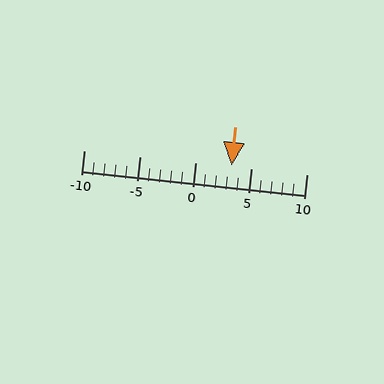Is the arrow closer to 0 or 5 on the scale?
The arrow is closer to 5.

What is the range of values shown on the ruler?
The ruler shows values from -10 to 10.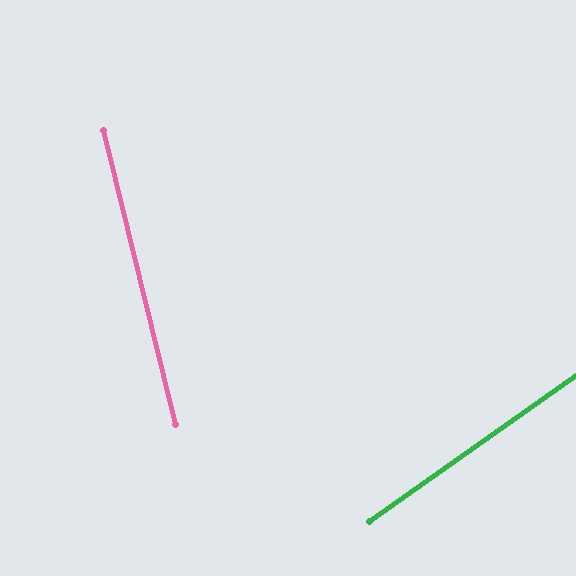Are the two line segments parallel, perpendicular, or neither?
Neither parallel nor perpendicular — they differ by about 68°.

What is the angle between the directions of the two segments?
Approximately 68 degrees.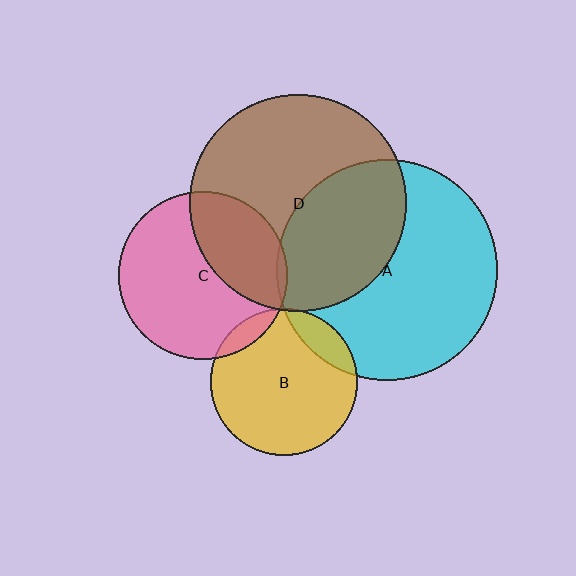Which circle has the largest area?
Circle A (cyan).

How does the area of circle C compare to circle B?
Approximately 1.3 times.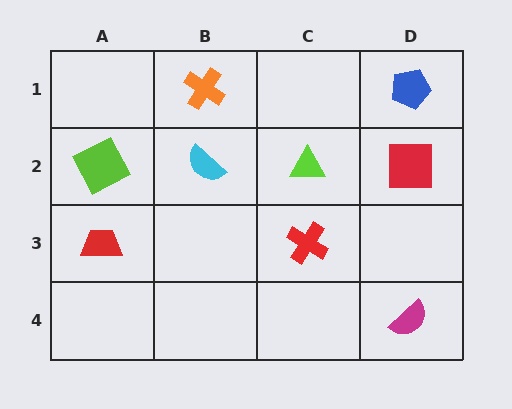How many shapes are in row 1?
2 shapes.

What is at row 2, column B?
A cyan semicircle.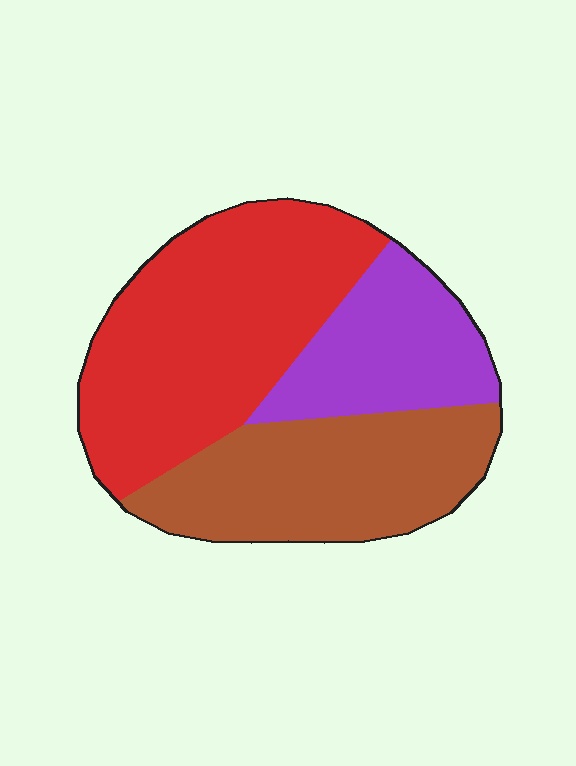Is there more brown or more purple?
Brown.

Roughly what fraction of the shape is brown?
Brown covers around 35% of the shape.